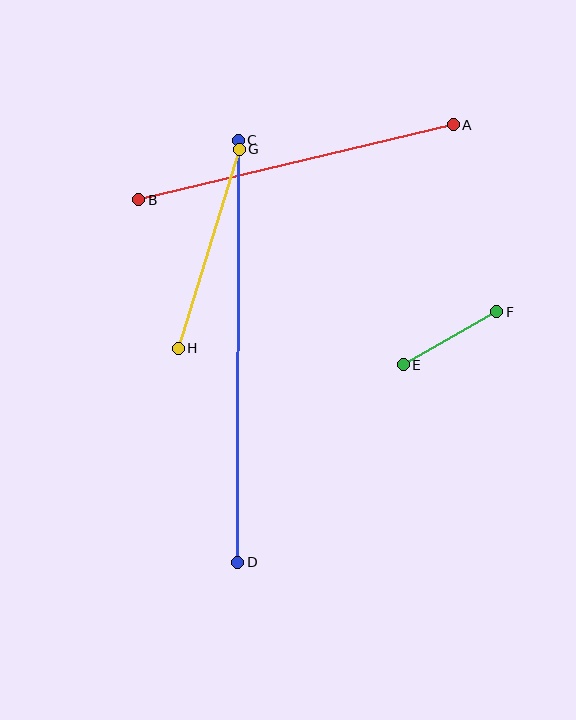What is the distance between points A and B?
The distance is approximately 323 pixels.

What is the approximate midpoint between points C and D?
The midpoint is at approximately (238, 351) pixels.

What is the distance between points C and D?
The distance is approximately 422 pixels.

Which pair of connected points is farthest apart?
Points C and D are farthest apart.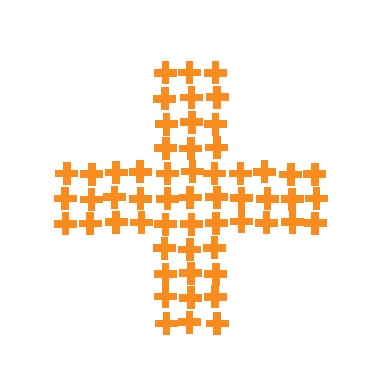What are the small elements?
The small elements are crosses.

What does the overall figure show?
The overall figure shows a cross.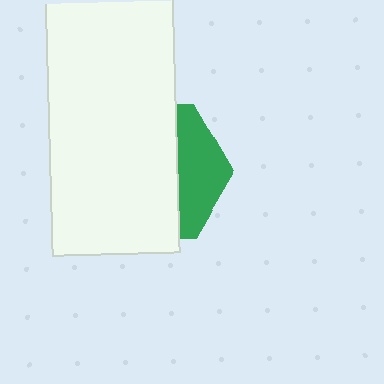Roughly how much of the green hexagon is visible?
A small part of it is visible (roughly 31%).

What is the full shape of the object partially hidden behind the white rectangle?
The partially hidden object is a green hexagon.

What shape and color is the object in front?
The object in front is a white rectangle.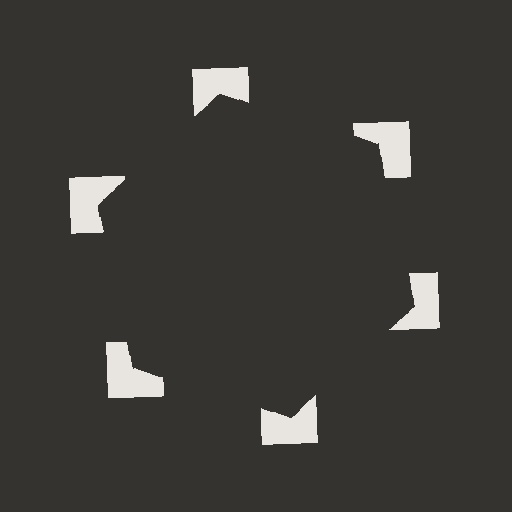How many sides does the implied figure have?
6 sides.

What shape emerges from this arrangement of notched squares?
An illusory hexagon — its edges are inferred from the aligned wedge cuts in the notched squares, not physically drawn.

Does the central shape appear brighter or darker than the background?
It typically appears slightly darker than the background, even though no actual brightness change is drawn.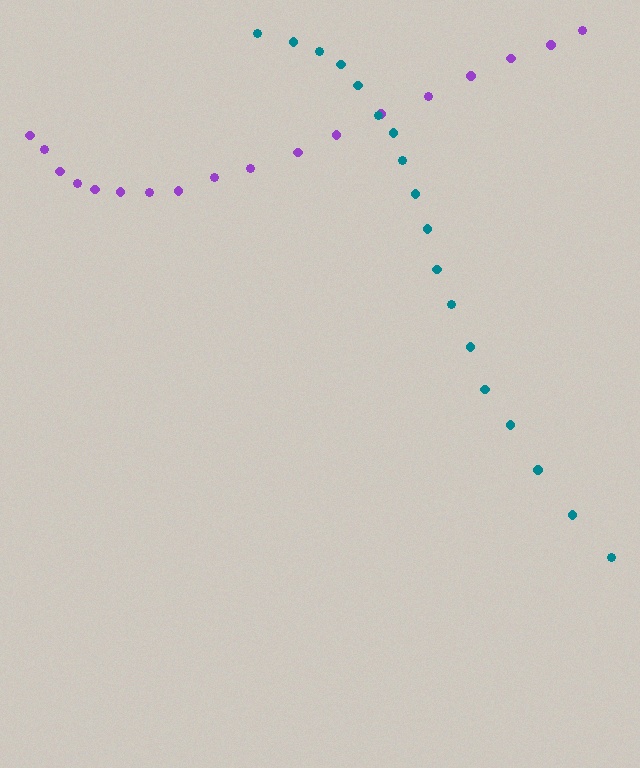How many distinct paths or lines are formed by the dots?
There are 2 distinct paths.